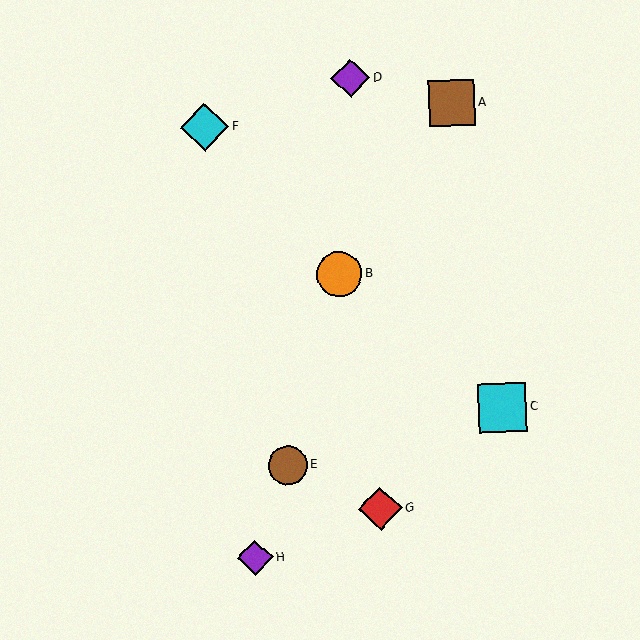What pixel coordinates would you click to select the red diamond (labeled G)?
Click at (380, 509) to select the red diamond G.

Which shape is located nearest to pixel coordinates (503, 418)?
The cyan square (labeled C) at (502, 408) is nearest to that location.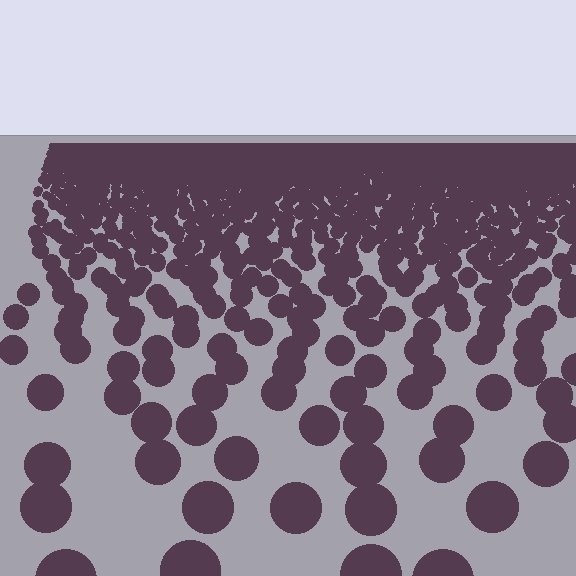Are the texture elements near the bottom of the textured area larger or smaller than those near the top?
Larger. Near the bottom, elements are closer to the viewer and appear at a bigger on-screen size.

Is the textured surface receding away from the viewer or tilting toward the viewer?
The surface is receding away from the viewer. Texture elements get smaller and denser toward the top.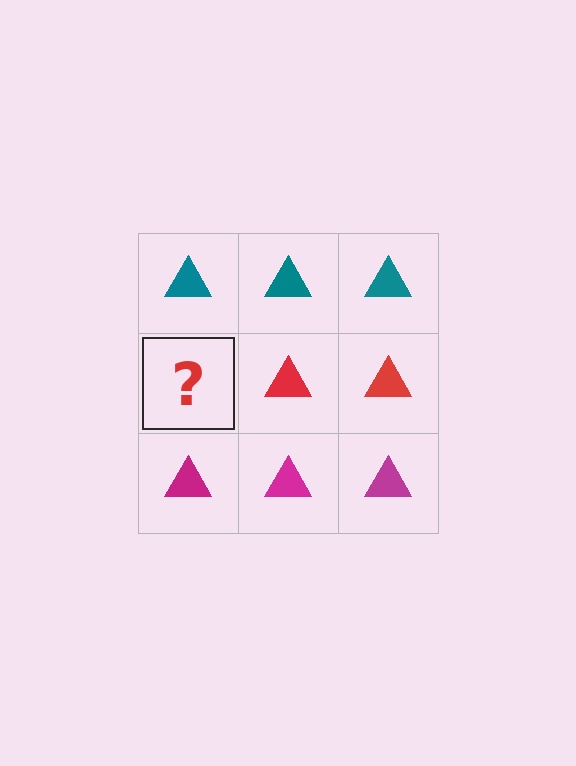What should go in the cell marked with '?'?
The missing cell should contain a red triangle.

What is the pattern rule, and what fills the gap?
The rule is that each row has a consistent color. The gap should be filled with a red triangle.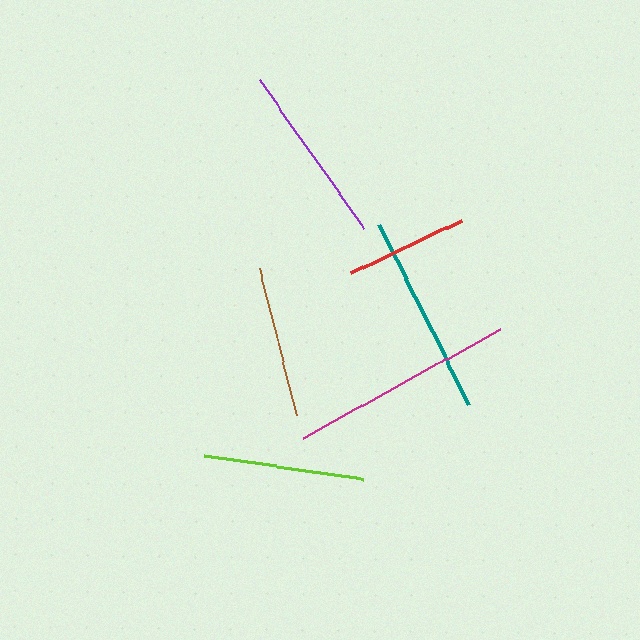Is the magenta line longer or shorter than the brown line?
The magenta line is longer than the brown line.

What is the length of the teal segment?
The teal segment is approximately 201 pixels long.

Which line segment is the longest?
The magenta line is the longest at approximately 225 pixels.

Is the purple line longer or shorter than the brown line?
The purple line is longer than the brown line.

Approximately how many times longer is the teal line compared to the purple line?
The teal line is approximately 1.1 times the length of the purple line.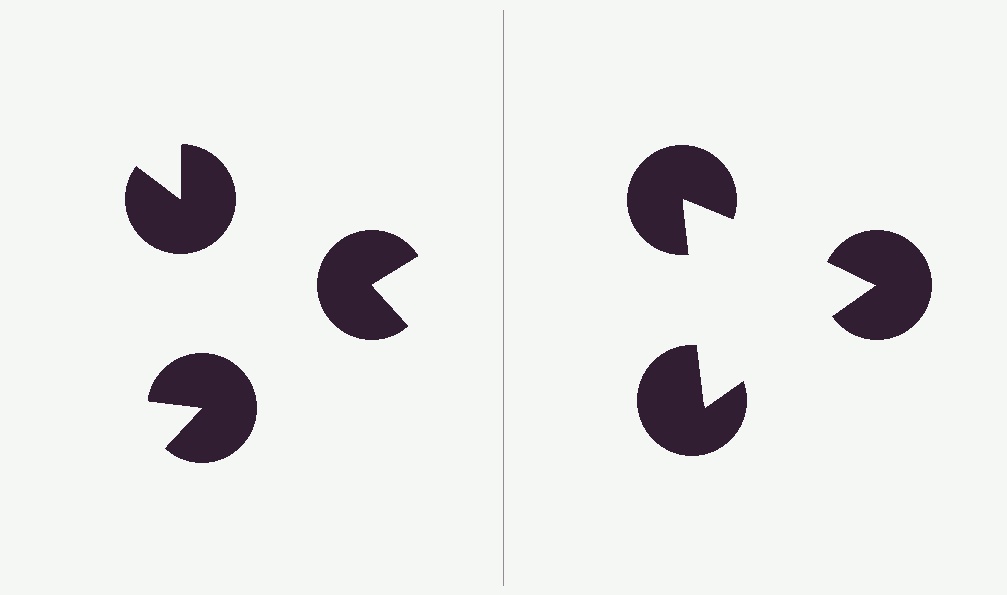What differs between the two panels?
The pac-man discs are positioned identically on both sides; only the wedge orientations differ. On the right they align to a triangle; on the left they are misaligned.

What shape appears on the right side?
An illusory triangle.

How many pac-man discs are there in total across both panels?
6 — 3 on each side.